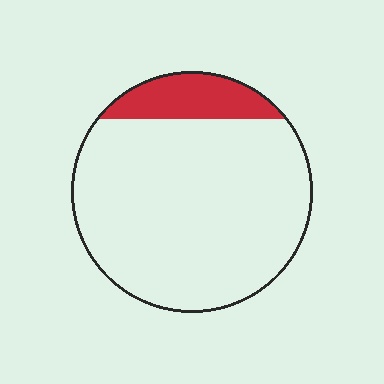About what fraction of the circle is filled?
About one eighth (1/8).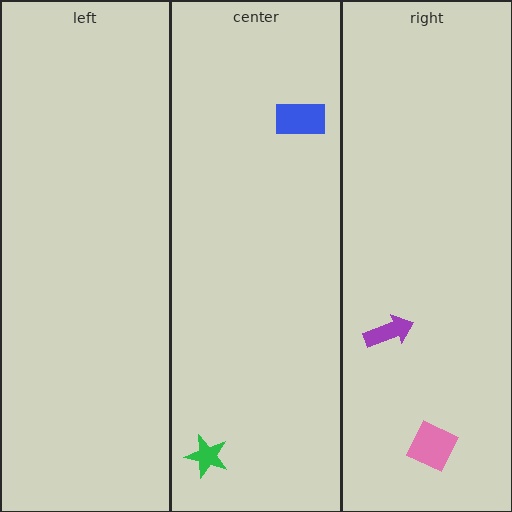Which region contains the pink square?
The right region.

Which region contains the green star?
The center region.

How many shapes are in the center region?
2.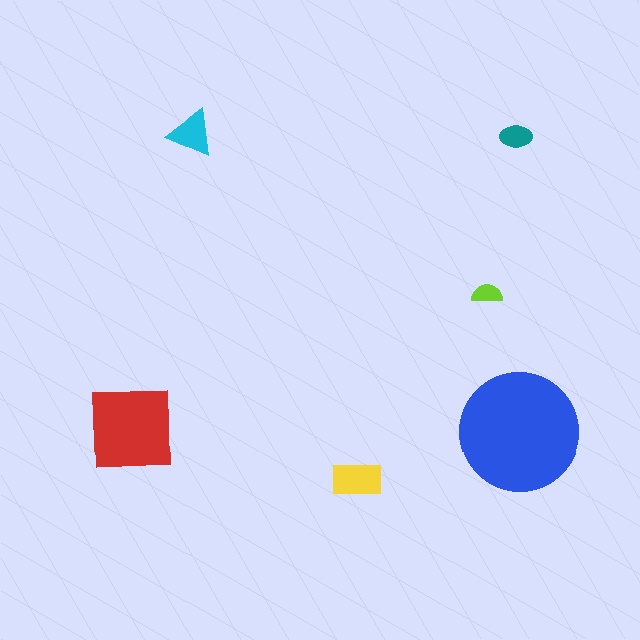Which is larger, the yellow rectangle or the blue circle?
The blue circle.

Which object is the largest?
The blue circle.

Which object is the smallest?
The lime semicircle.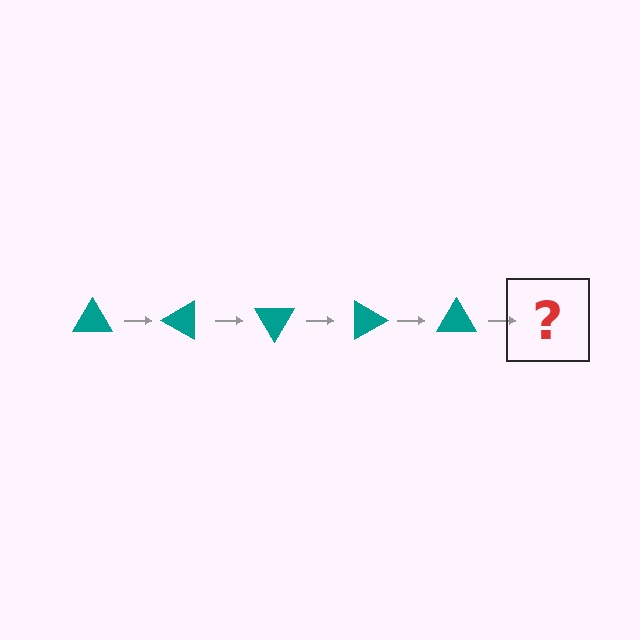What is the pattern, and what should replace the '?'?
The pattern is that the triangle rotates 30 degrees each step. The '?' should be a teal triangle rotated 150 degrees.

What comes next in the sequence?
The next element should be a teal triangle rotated 150 degrees.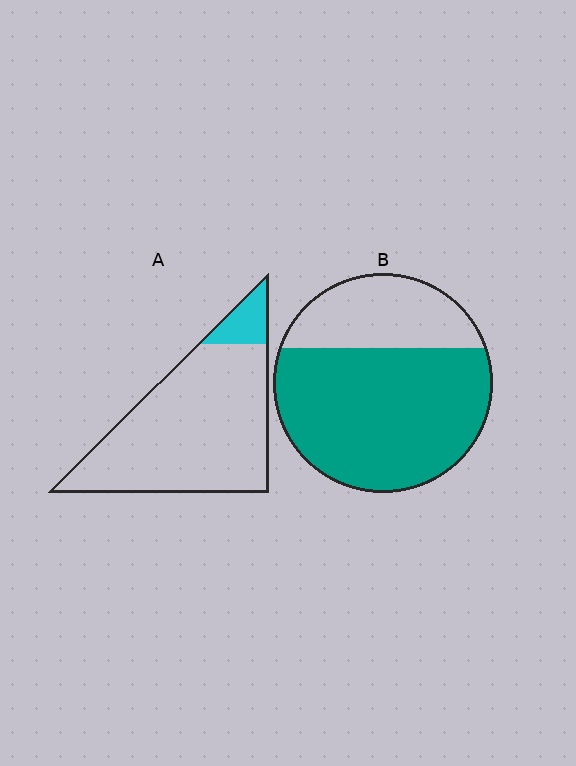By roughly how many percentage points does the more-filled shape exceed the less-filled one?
By roughly 60 percentage points (B over A).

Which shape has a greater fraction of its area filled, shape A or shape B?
Shape B.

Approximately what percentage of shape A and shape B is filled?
A is approximately 10% and B is approximately 70%.